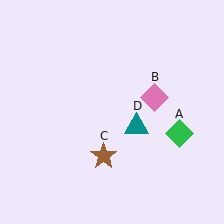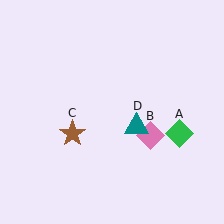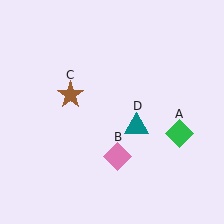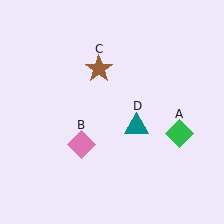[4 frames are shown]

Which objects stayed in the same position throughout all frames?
Green diamond (object A) and teal triangle (object D) remained stationary.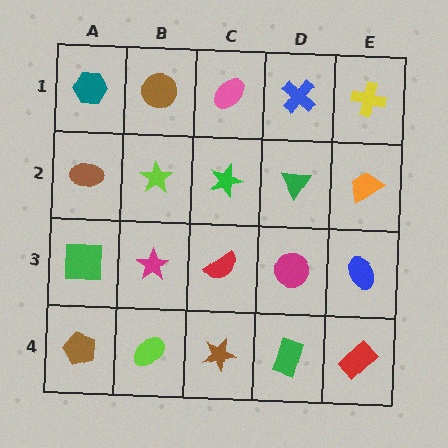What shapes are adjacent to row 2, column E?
A yellow cross (row 1, column E), a blue ellipse (row 3, column E), a green triangle (row 2, column D).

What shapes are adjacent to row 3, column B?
A lime star (row 2, column B), a lime ellipse (row 4, column B), a green square (row 3, column A), a red semicircle (row 3, column C).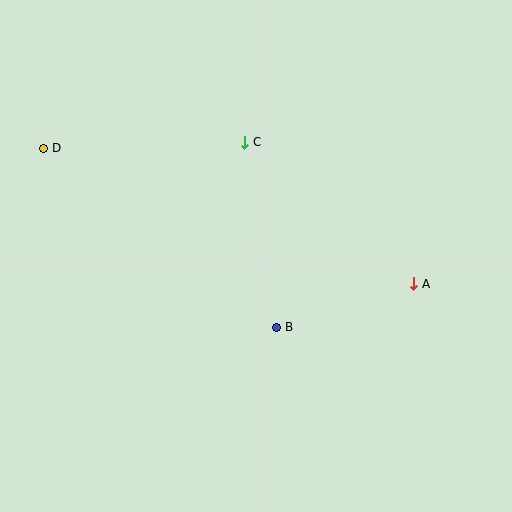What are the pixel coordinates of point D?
Point D is at (44, 148).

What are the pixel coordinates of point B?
Point B is at (277, 327).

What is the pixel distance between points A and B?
The distance between A and B is 144 pixels.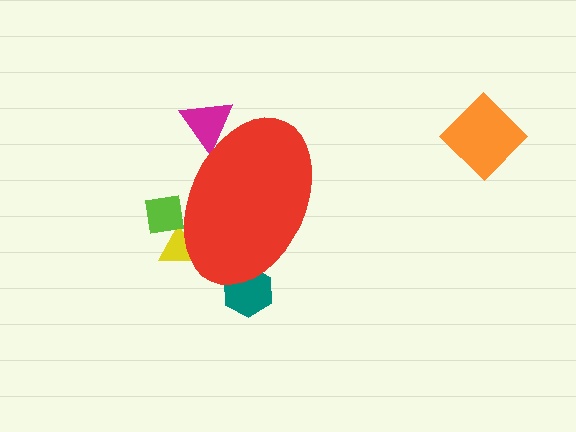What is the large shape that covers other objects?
A red ellipse.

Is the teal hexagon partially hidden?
Yes, the teal hexagon is partially hidden behind the red ellipse.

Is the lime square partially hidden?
Yes, the lime square is partially hidden behind the red ellipse.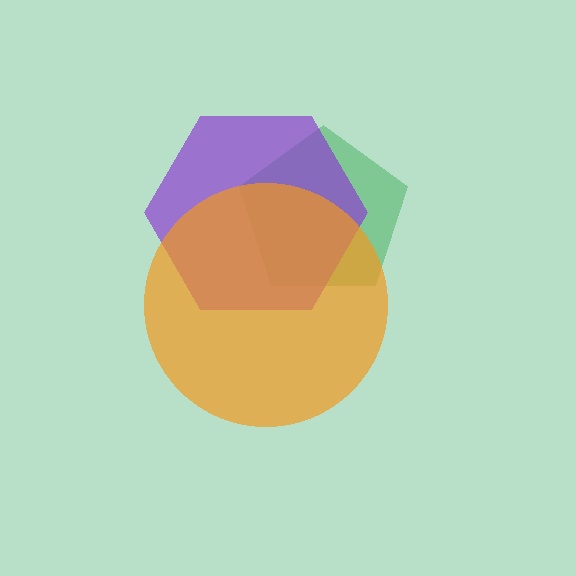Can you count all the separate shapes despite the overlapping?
Yes, there are 3 separate shapes.